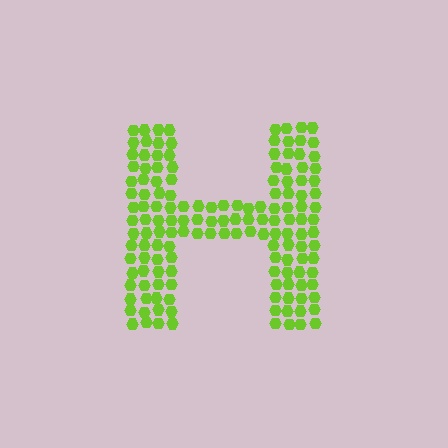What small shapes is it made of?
It is made of small hexagons.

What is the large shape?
The large shape is the letter H.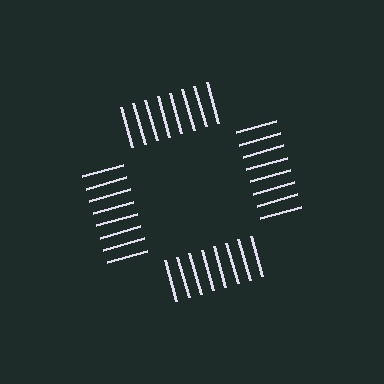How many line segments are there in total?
32 — 8 along each of the 4 edges.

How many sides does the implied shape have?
4 sides — the line-ends trace a square.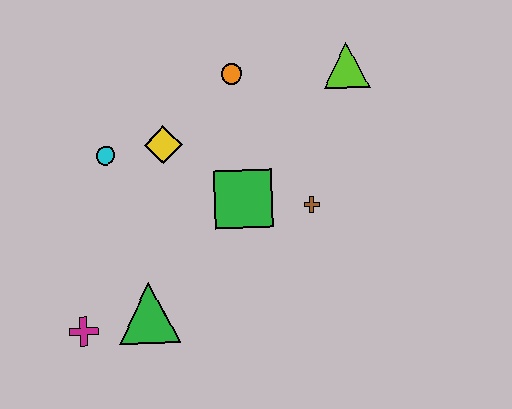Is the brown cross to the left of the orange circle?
No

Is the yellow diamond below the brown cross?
No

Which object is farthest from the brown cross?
The magenta cross is farthest from the brown cross.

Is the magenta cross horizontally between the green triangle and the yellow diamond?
No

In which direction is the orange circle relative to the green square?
The orange circle is above the green square.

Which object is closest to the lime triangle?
The orange circle is closest to the lime triangle.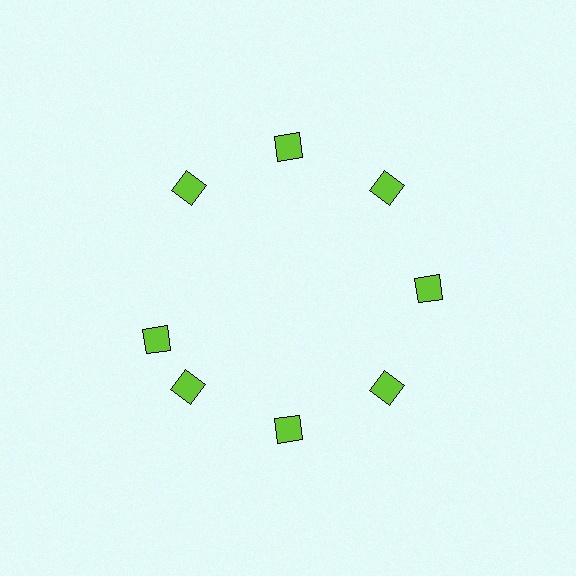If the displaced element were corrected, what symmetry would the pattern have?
It would have 8-fold rotational symmetry — the pattern would map onto itself every 45 degrees.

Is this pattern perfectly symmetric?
No. The 8 lime diamonds are arranged in a ring, but one element near the 9 o'clock position is rotated out of alignment along the ring, breaking the 8-fold rotational symmetry.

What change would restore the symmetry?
The symmetry would be restored by rotating it back into even spacing with its neighbors so that all 8 diamonds sit at equal angles and equal distance from the center.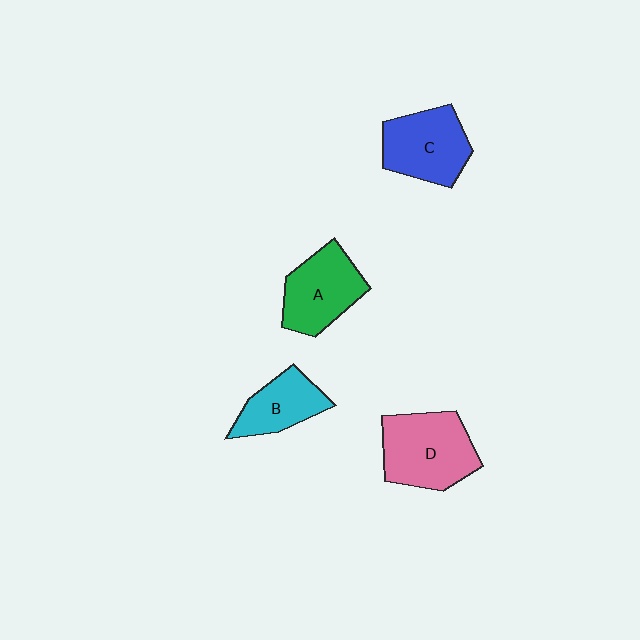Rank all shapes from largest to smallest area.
From largest to smallest: D (pink), C (blue), A (green), B (cyan).